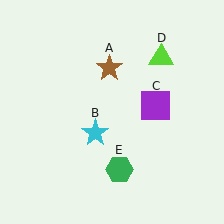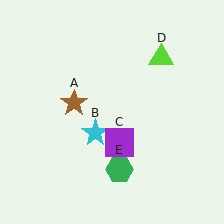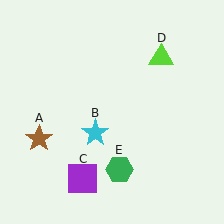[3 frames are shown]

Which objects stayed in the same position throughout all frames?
Cyan star (object B) and lime triangle (object D) and green hexagon (object E) remained stationary.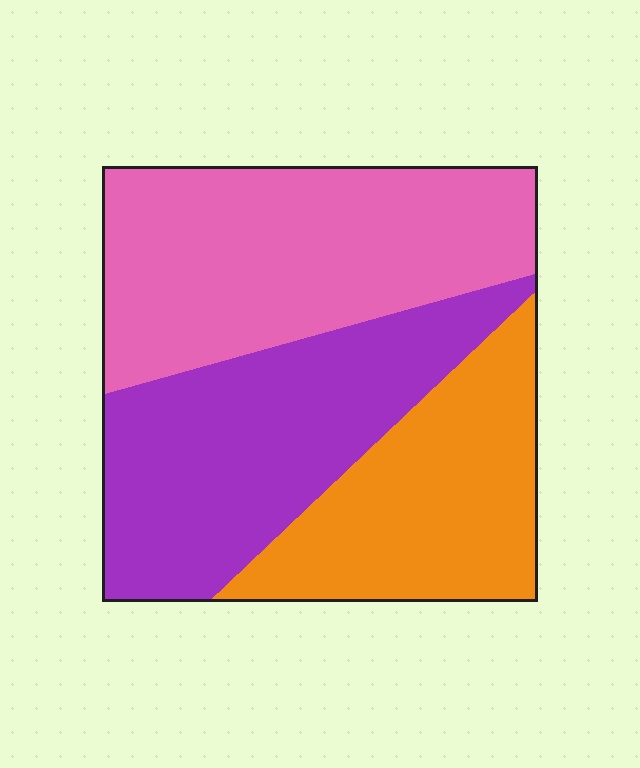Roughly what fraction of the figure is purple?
Purple covers around 35% of the figure.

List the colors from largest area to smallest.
From largest to smallest: pink, purple, orange.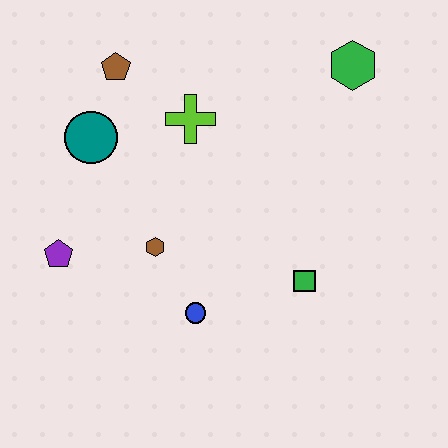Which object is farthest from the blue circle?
The green hexagon is farthest from the blue circle.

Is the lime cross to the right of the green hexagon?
No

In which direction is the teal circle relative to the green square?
The teal circle is to the left of the green square.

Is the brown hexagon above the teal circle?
No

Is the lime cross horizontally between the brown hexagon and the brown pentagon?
No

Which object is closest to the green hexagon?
The lime cross is closest to the green hexagon.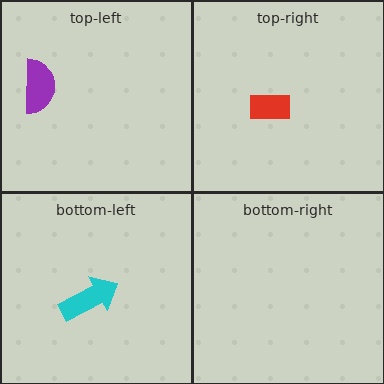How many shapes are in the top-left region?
1.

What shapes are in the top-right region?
The red rectangle.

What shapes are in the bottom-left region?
The cyan arrow.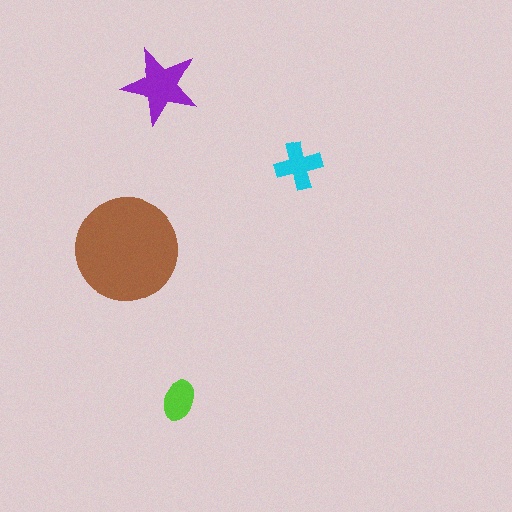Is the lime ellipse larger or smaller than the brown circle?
Smaller.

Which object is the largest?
The brown circle.